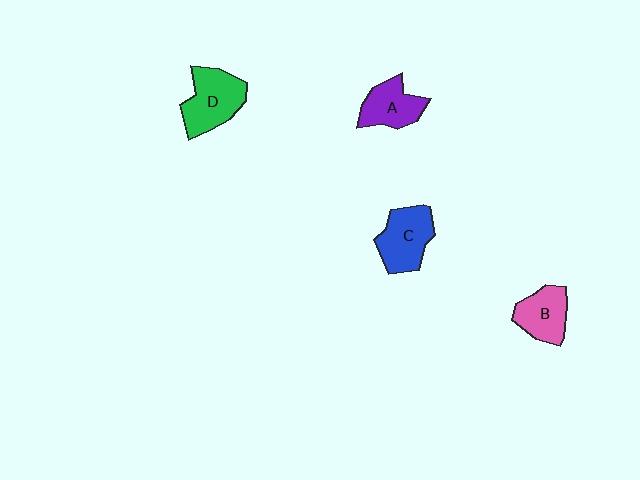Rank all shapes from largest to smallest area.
From largest to smallest: D (green), C (blue), B (pink), A (purple).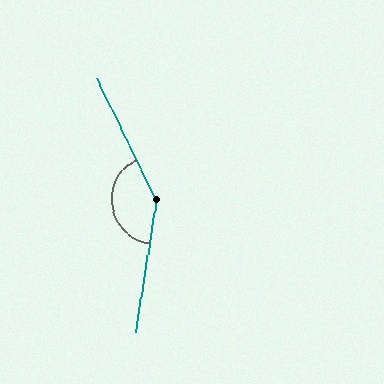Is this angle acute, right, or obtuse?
It is obtuse.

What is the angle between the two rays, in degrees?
Approximately 145 degrees.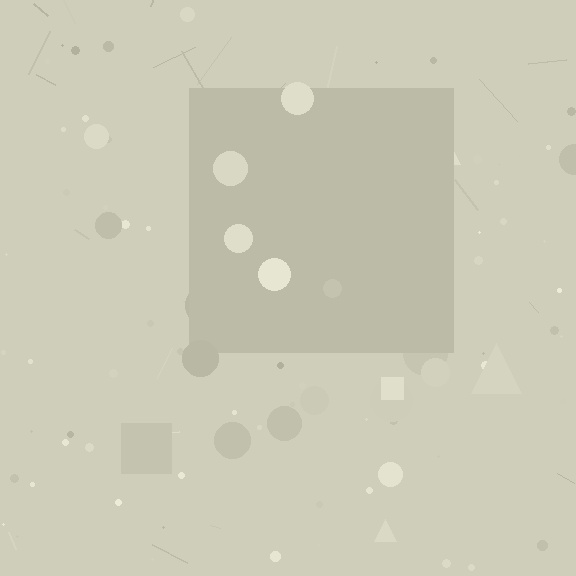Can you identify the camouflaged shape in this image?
The camouflaged shape is a square.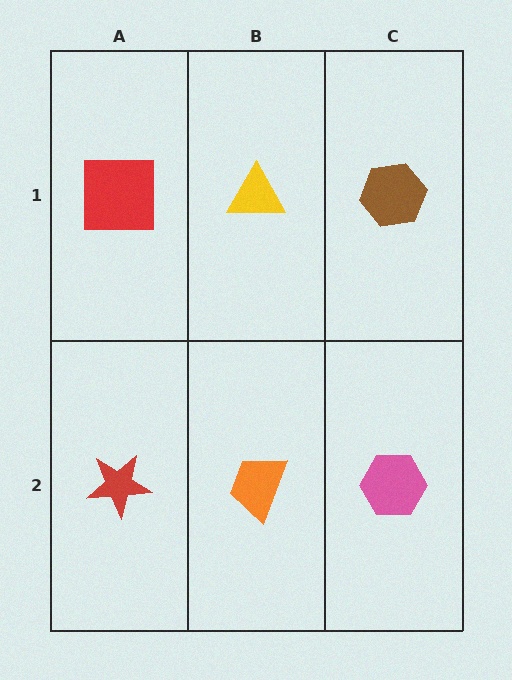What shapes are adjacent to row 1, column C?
A pink hexagon (row 2, column C), a yellow triangle (row 1, column B).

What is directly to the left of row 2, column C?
An orange trapezoid.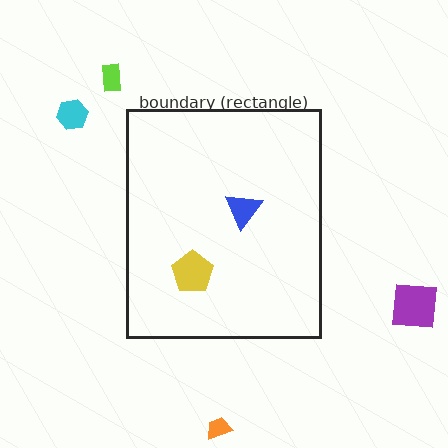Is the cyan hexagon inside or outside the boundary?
Outside.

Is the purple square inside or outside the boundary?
Outside.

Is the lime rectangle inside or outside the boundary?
Outside.